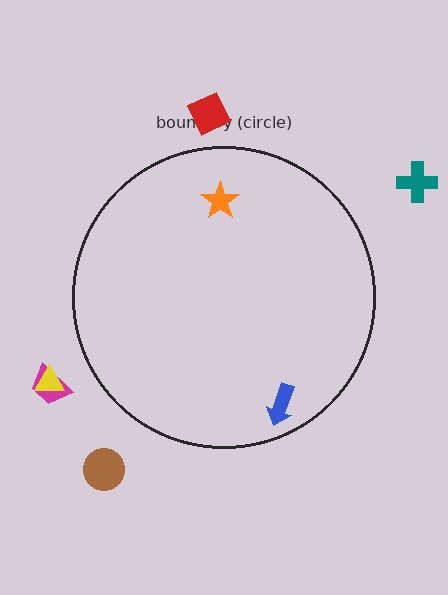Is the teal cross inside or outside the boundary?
Outside.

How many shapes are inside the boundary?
2 inside, 5 outside.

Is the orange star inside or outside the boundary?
Inside.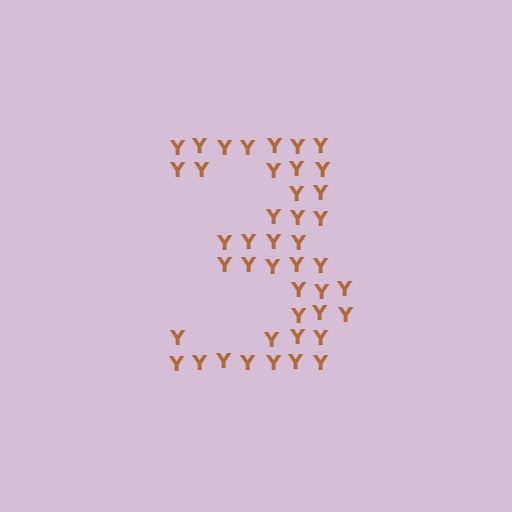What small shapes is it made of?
It is made of small letter Y's.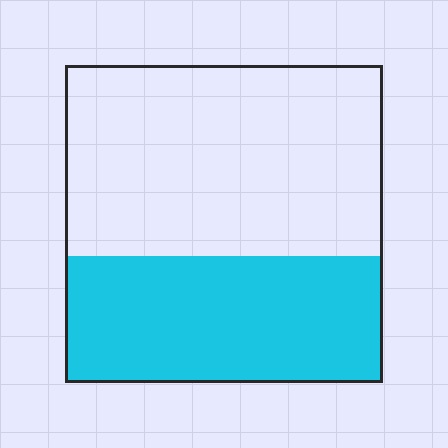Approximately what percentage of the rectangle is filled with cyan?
Approximately 40%.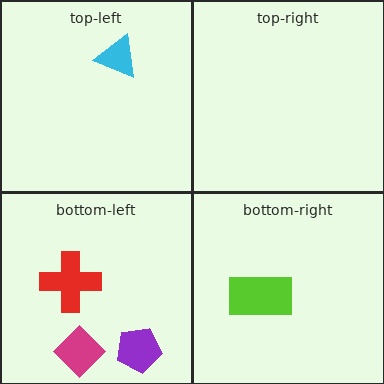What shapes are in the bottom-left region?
The magenta diamond, the purple pentagon, the red cross.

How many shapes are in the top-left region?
1.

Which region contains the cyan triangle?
The top-left region.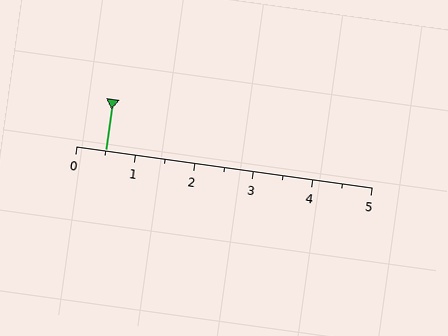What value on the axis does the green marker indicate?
The marker indicates approximately 0.5.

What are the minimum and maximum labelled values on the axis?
The axis runs from 0 to 5.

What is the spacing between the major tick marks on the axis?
The major ticks are spaced 1 apart.